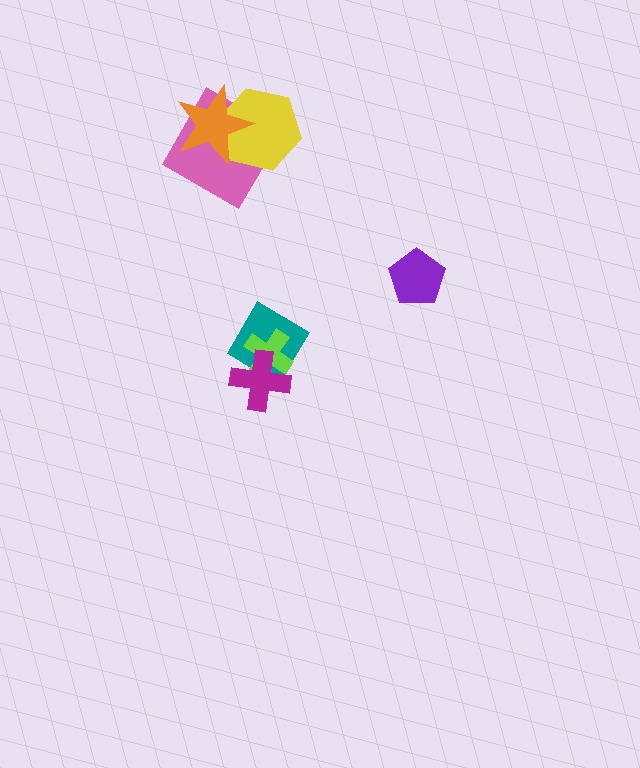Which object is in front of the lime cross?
The magenta cross is in front of the lime cross.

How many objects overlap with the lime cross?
2 objects overlap with the lime cross.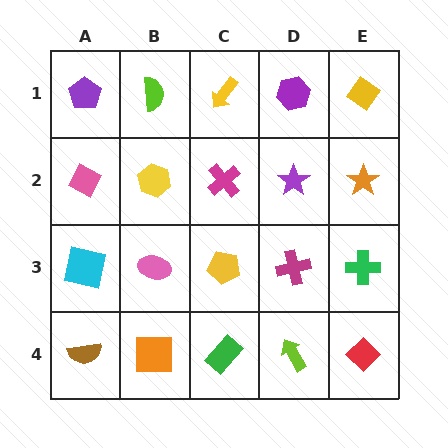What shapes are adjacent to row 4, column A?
A cyan square (row 3, column A), an orange square (row 4, column B).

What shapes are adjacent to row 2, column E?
A yellow diamond (row 1, column E), a green cross (row 3, column E), a purple star (row 2, column D).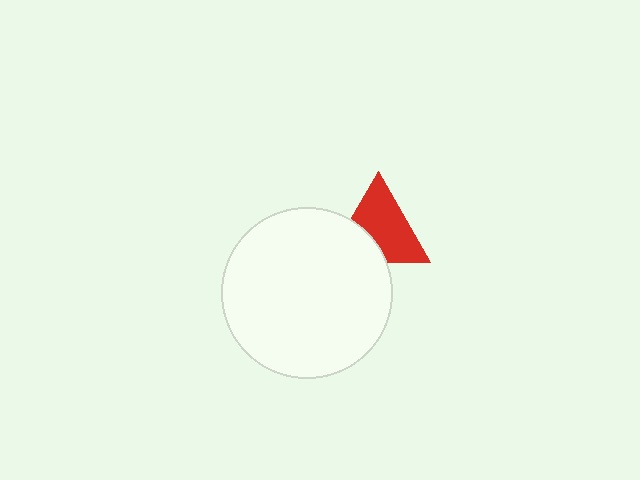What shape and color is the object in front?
The object in front is a white circle.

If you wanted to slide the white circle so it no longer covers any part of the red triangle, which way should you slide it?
Slide it toward the lower-left — that is the most direct way to separate the two shapes.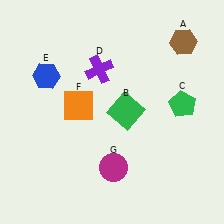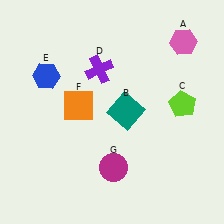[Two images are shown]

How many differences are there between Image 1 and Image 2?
There are 3 differences between the two images.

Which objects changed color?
A changed from brown to pink. B changed from green to teal. C changed from green to lime.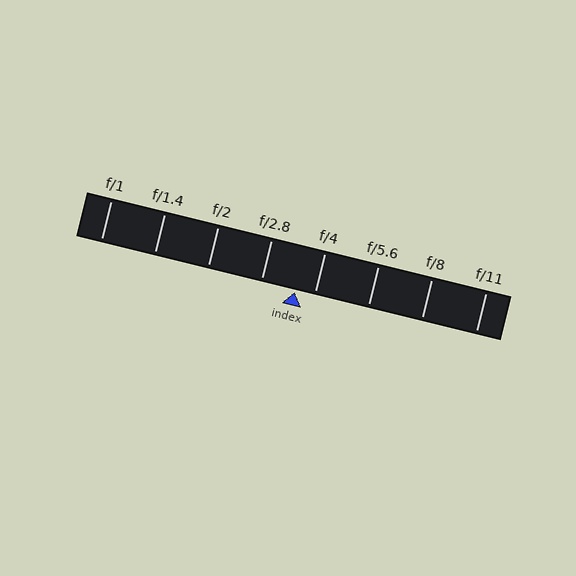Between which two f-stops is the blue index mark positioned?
The index mark is between f/2.8 and f/4.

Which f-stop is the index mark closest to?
The index mark is closest to f/4.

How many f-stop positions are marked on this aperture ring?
There are 8 f-stop positions marked.